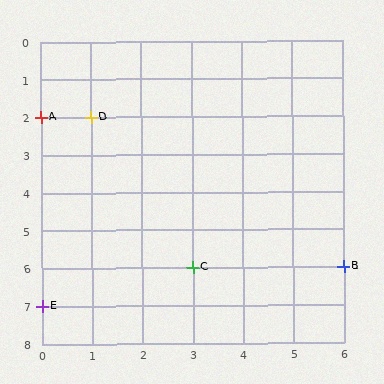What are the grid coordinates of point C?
Point C is at grid coordinates (3, 6).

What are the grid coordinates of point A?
Point A is at grid coordinates (0, 2).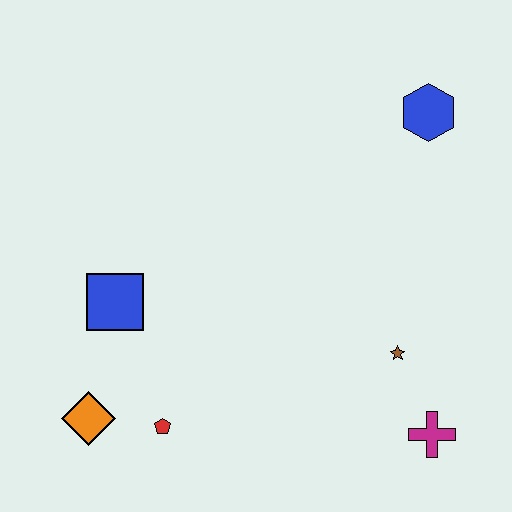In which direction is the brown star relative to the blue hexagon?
The brown star is below the blue hexagon.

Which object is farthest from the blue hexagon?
The orange diamond is farthest from the blue hexagon.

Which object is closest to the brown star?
The magenta cross is closest to the brown star.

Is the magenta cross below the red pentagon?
Yes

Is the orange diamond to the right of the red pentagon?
No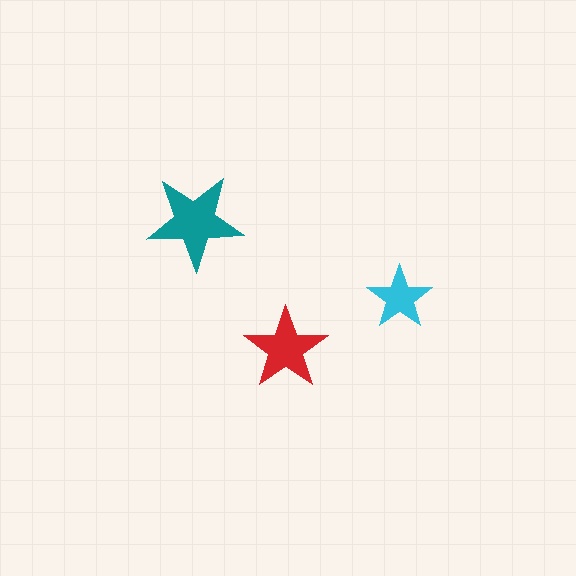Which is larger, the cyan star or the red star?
The red one.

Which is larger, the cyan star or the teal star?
The teal one.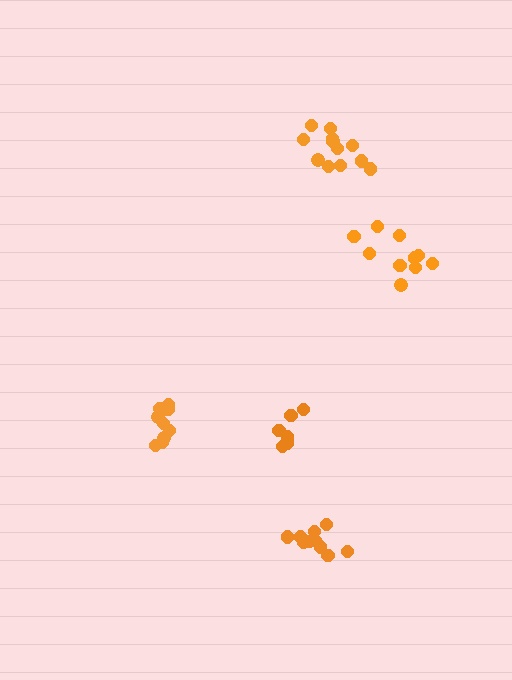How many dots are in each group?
Group 1: 12 dots, Group 2: 10 dots, Group 3: 10 dots, Group 4: 9 dots, Group 5: 6 dots (47 total).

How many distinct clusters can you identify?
There are 5 distinct clusters.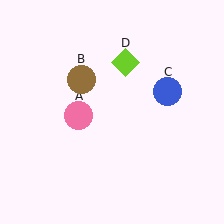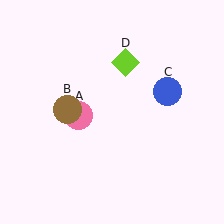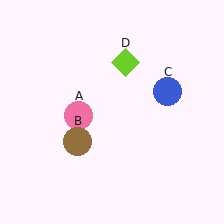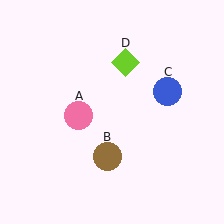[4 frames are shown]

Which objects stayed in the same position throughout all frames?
Pink circle (object A) and blue circle (object C) and lime diamond (object D) remained stationary.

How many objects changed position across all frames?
1 object changed position: brown circle (object B).